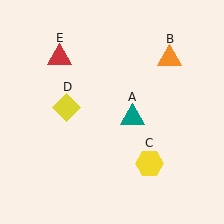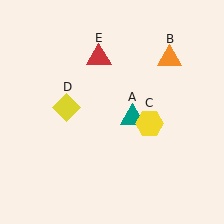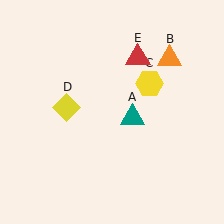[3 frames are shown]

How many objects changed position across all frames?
2 objects changed position: yellow hexagon (object C), red triangle (object E).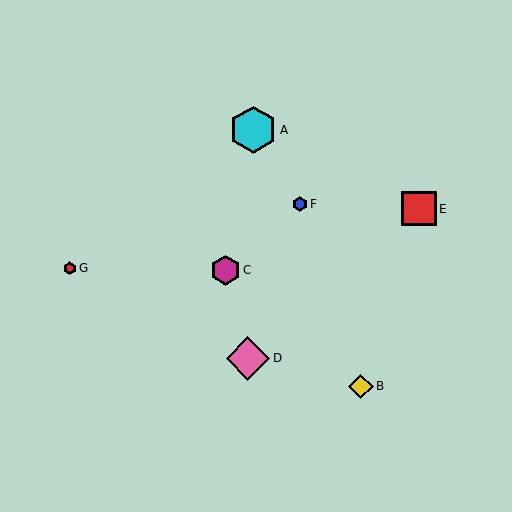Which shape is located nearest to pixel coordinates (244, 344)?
The pink diamond (labeled D) at (248, 358) is nearest to that location.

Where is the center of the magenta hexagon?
The center of the magenta hexagon is at (225, 270).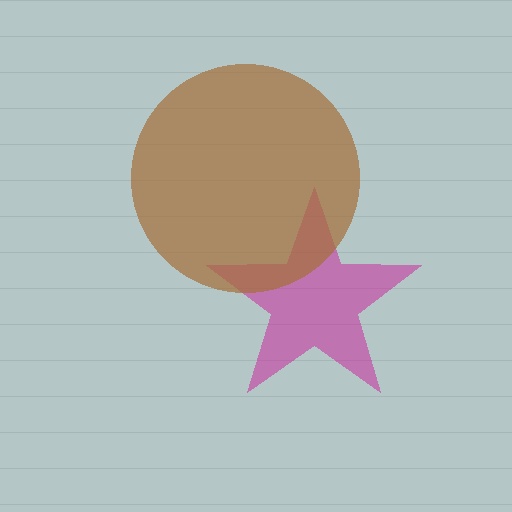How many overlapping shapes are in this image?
There are 2 overlapping shapes in the image.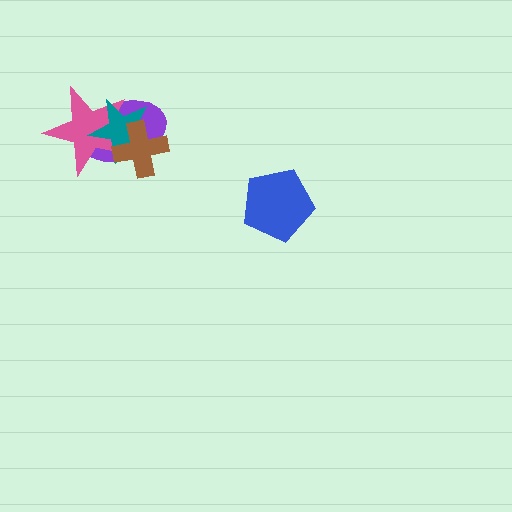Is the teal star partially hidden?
Yes, it is partially covered by another shape.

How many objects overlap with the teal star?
3 objects overlap with the teal star.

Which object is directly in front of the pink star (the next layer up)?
The teal star is directly in front of the pink star.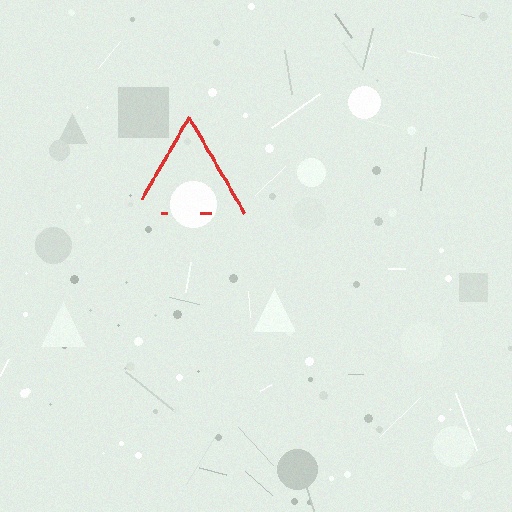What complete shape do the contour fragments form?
The contour fragments form a triangle.